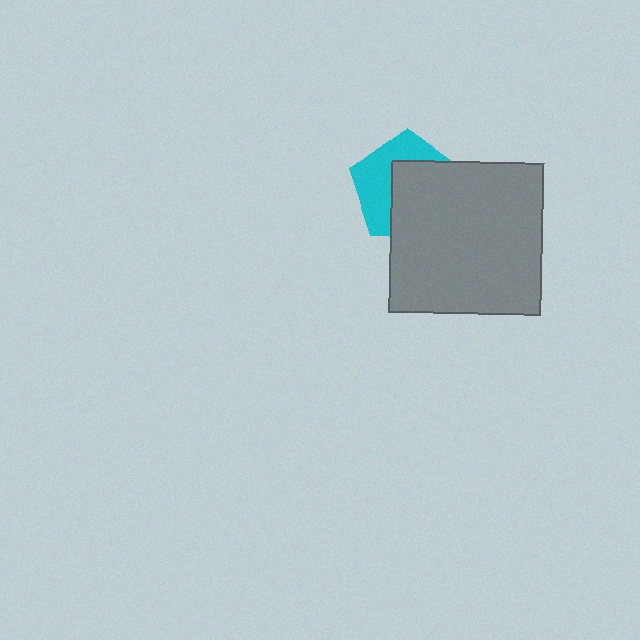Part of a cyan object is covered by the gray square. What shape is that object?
It is a pentagon.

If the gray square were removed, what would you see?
You would see the complete cyan pentagon.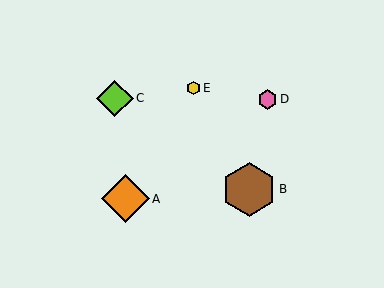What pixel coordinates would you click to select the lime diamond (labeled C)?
Click at (115, 98) to select the lime diamond C.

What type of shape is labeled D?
Shape D is a pink hexagon.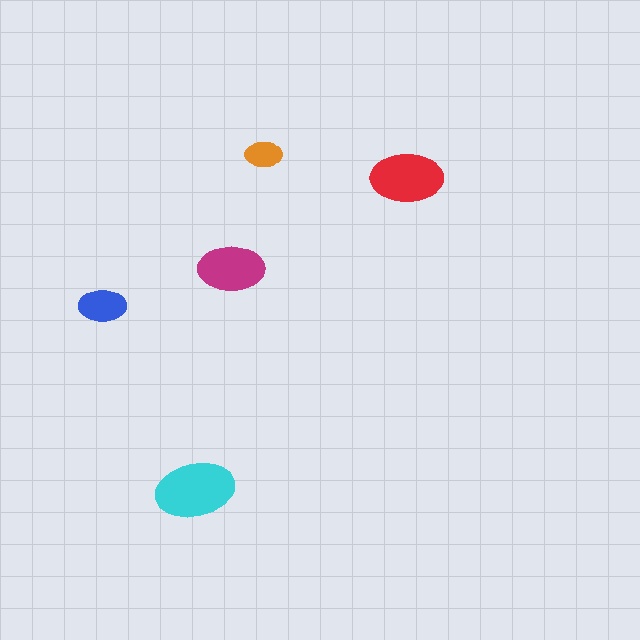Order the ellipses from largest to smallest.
the cyan one, the red one, the magenta one, the blue one, the orange one.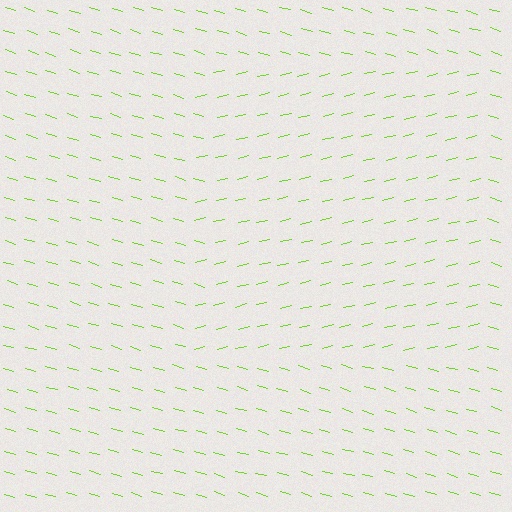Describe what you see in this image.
The image is filled with small lime line segments. A rectangle region in the image has lines oriented differently from the surrounding lines, creating a visible texture boundary.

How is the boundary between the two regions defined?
The boundary is defined purely by a change in line orientation (approximately 30 degrees difference). All lines are the same color and thickness.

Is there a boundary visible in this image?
Yes, there is a texture boundary formed by a change in line orientation.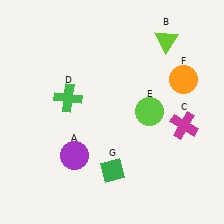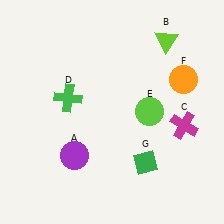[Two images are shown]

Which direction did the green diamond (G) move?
The green diamond (G) moved right.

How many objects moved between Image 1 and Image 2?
1 object moved between the two images.